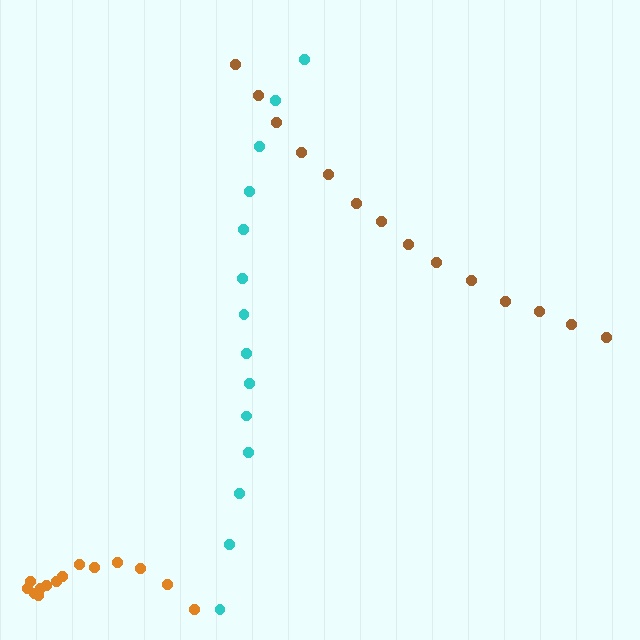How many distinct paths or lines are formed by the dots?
There are 3 distinct paths.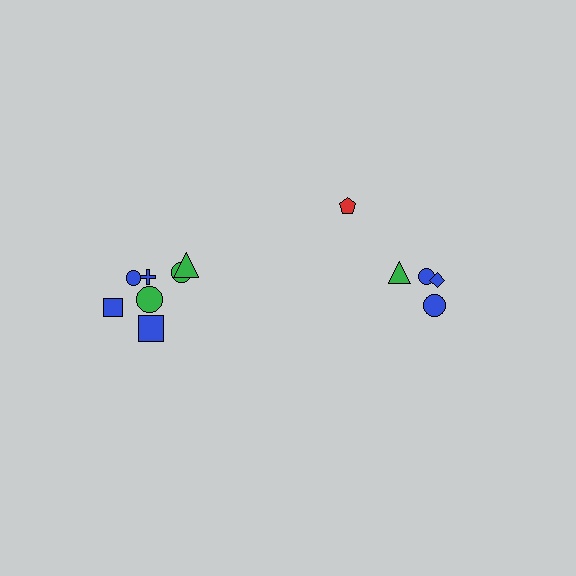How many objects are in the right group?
There are 5 objects.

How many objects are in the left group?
There are 7 objects.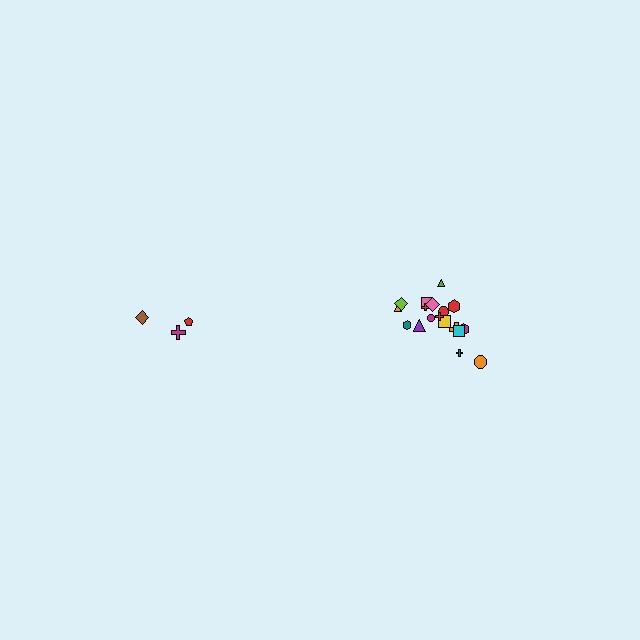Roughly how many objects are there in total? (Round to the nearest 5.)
Roughly 20 objects in total.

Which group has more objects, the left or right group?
The right group.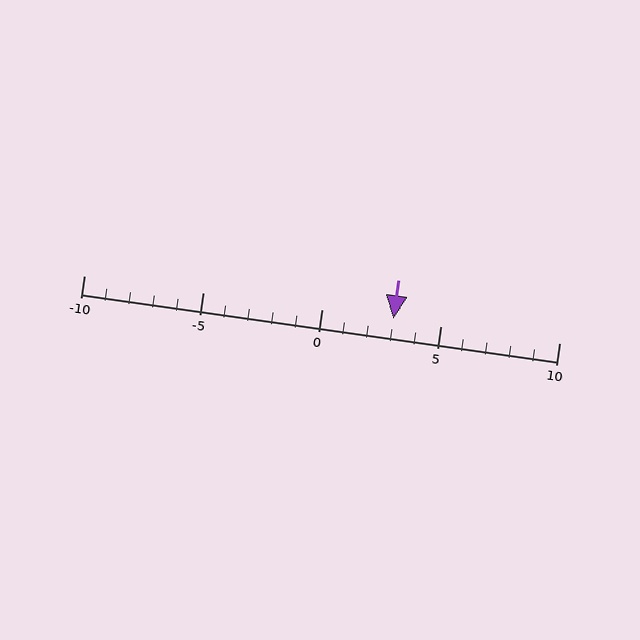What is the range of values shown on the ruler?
The ruler shows values from -10 to 10.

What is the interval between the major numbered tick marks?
The major tick marks are spaced 5 units apart.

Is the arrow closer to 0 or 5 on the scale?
The arrow is closer to 5.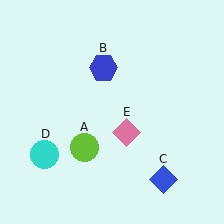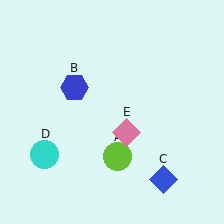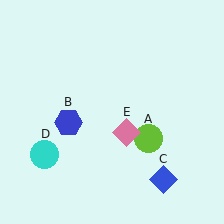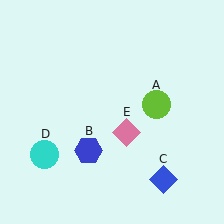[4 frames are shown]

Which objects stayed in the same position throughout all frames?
Blue diamond (object C) and cyan circle (object D) and pink diamond (object E) remained stationary.